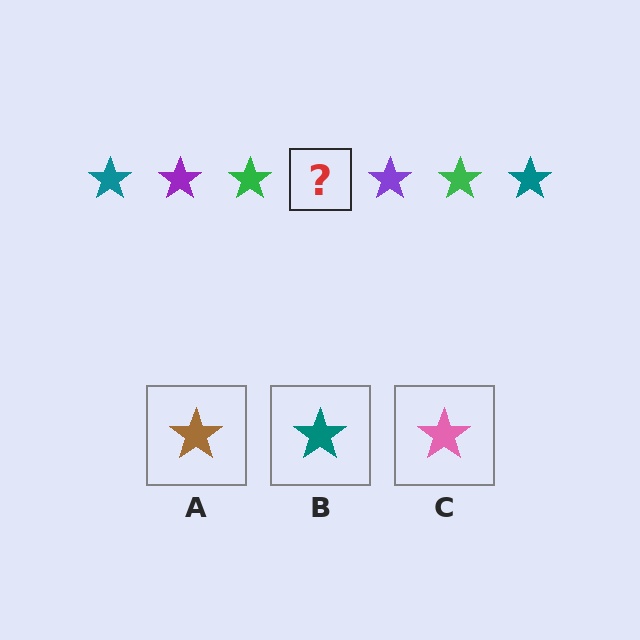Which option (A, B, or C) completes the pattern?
B.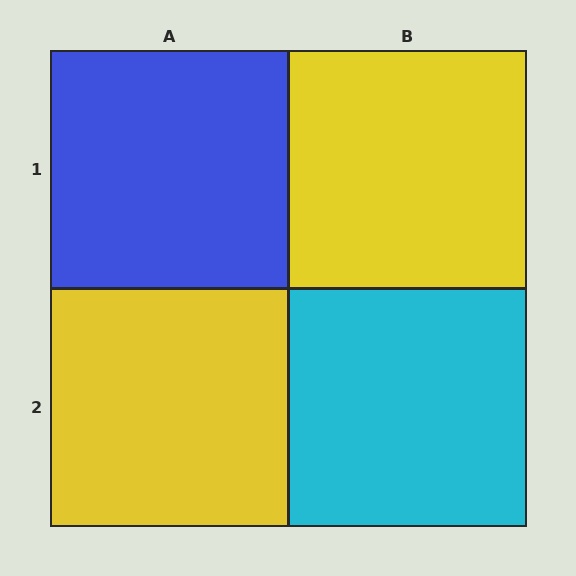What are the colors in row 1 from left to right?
Blue, yellow.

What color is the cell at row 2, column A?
Yellow.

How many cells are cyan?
1 cell is cyan.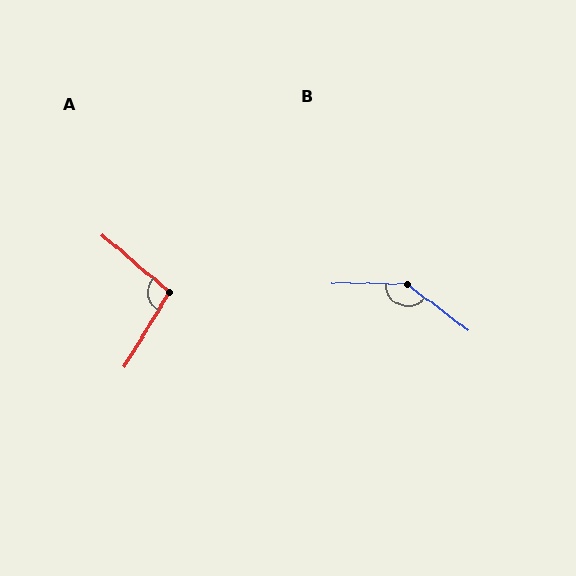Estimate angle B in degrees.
Approximately 144 degrees.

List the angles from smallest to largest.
A (99°), B (144°).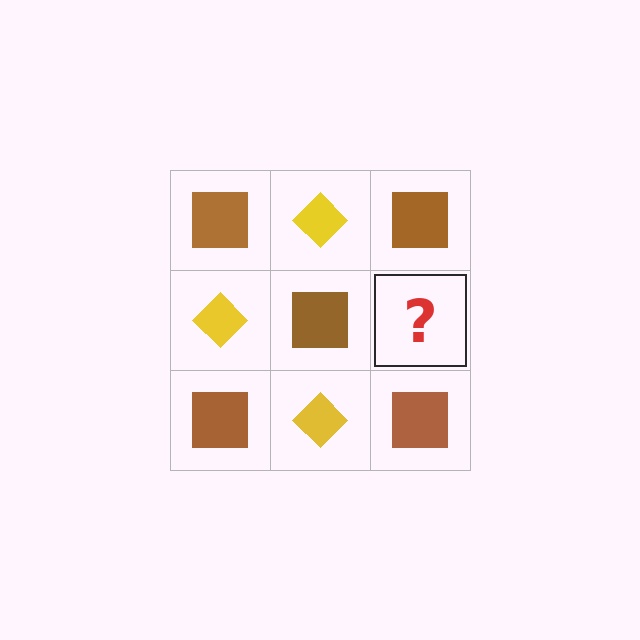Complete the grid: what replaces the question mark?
The question mark should be replaced with a yellow diamond.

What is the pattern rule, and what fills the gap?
The rule is that it alternates brown square and yellow diamond in a checkerboard pattern. The gap should be filled with a yellow diamond.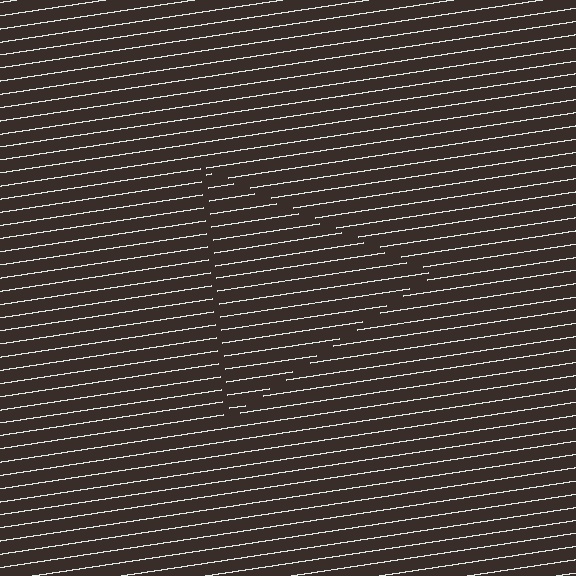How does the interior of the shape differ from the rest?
The interior of the shape contains the same grating, shifted by half a period — the contour is defined by the phase discontinuity where line-ends from the inner and outer gratings abut.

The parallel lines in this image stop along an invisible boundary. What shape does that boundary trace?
An illusory triangle. The interior of the shape contains the same grating, shifted by half a period — the contour is defined by the phase discontinuity where line-ends from the inner and outer gratings abut.